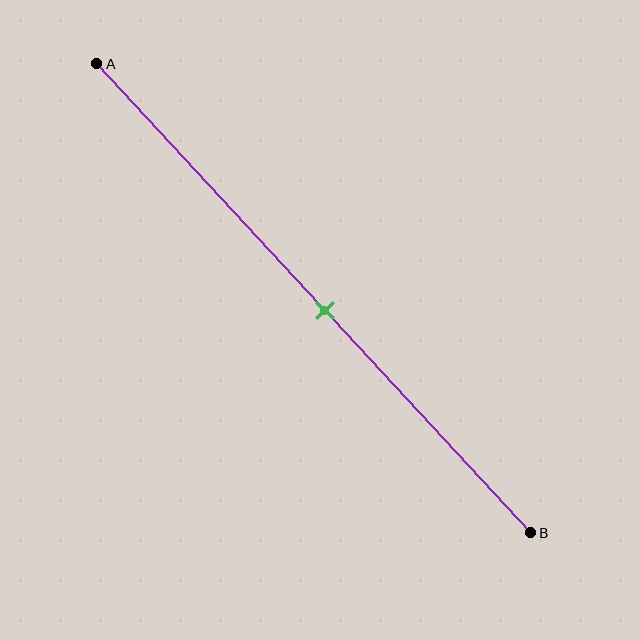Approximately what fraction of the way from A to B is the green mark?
The green mark is approximately 55% of the way from A to B.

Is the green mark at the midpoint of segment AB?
Yes, the mark is approximately at the midpoint.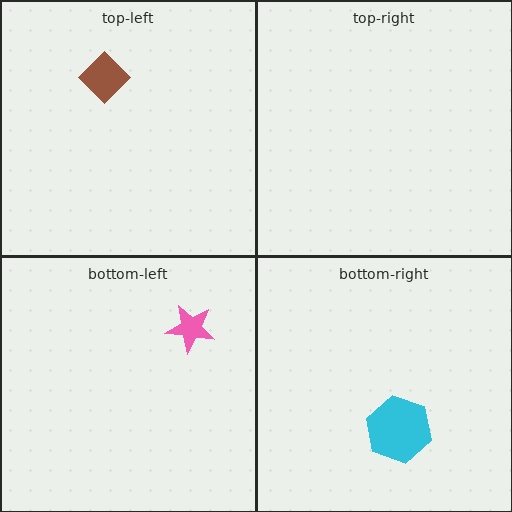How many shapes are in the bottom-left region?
1.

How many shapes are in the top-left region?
1.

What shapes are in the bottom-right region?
The cyan hexagon.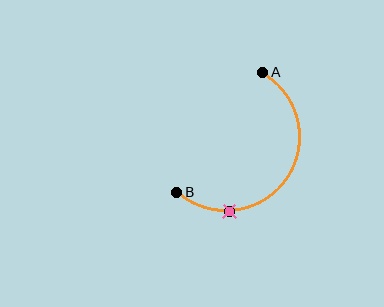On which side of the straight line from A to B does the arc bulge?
The arc bulges below and to the right of the straight line connecting A and B.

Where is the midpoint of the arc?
The arc midpoint is the point on the curve farthest from the straight line joining A and B. It sits below and to the right of that line.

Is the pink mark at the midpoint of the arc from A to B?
No. The pink mark lies on the arc but is closer to endpoint B. The arc midpoint would be at the point on the curve equidistant along the arc from both A and B.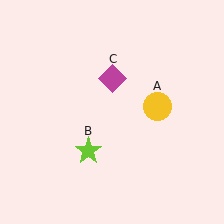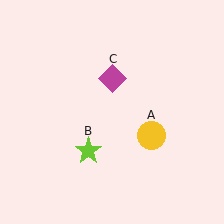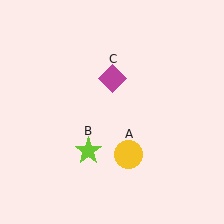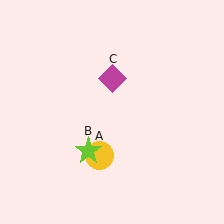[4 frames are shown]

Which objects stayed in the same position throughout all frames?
Lime star (object B) and magenta diamond (object C) remained stationary.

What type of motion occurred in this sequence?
The yellow circle (object A) rotated clockwise around the center of the scene.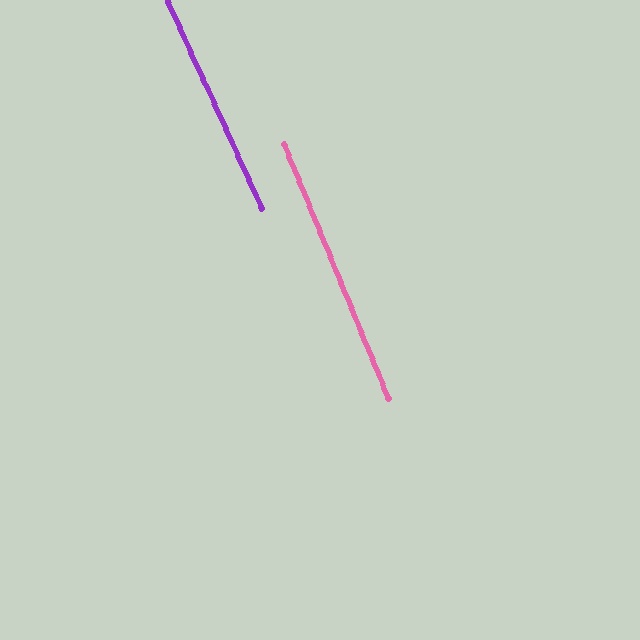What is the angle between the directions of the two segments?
Approximately 2 degrees.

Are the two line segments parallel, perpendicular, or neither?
Parallel — their directions differ by only 1.7°.